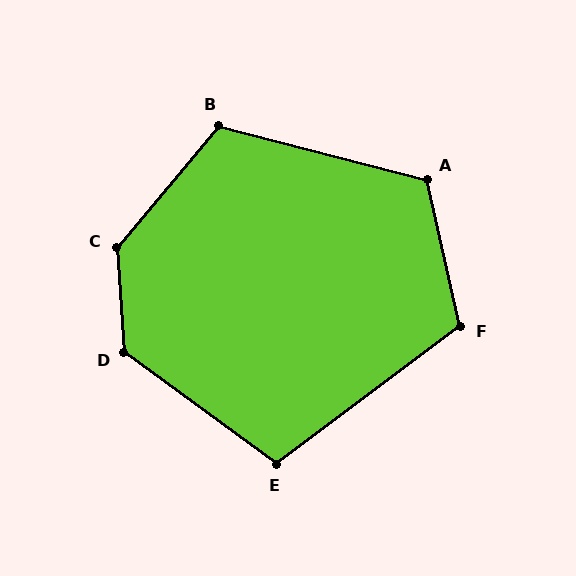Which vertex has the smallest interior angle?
E, at approximately 107 degrees.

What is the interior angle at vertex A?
Approximately 117 degrees (obtuse).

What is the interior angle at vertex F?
Approximately 114 degrees (obtuse).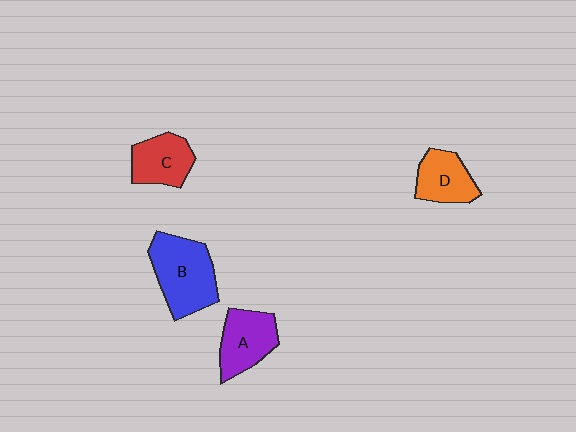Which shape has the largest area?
Shape B (blue).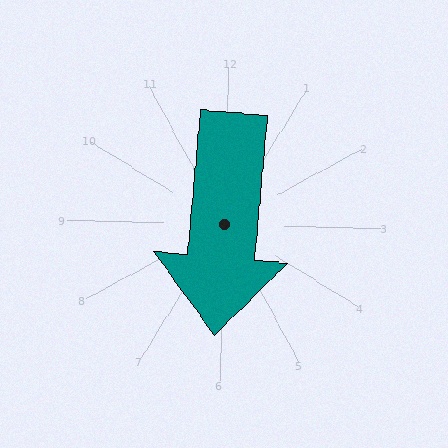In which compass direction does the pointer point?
South.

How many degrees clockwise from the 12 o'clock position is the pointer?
Approximately 184 degrees.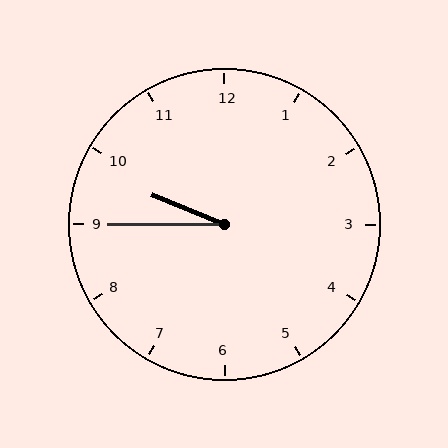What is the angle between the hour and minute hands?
Approximately 22 degrees.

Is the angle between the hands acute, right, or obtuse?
It is acute.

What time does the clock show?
9:45.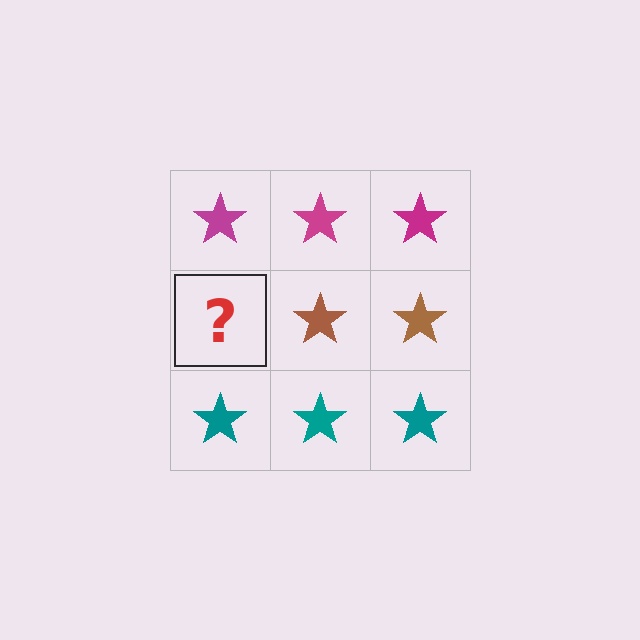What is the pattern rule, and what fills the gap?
The rule is that each row has a consistent color. The gap should be filled with a brown star.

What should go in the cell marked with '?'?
The missing cell should contain a brown star.